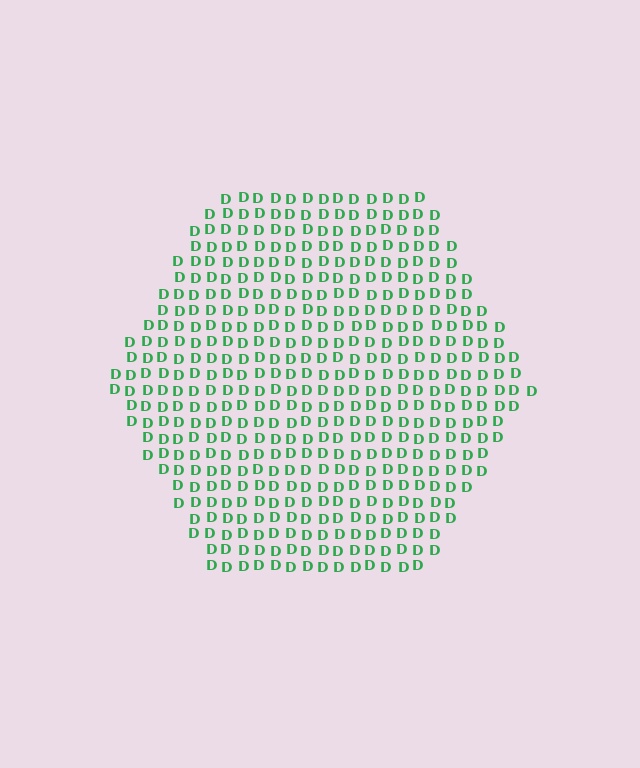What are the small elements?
The small elements are letter D's.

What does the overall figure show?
The overall figure shows a hexagon.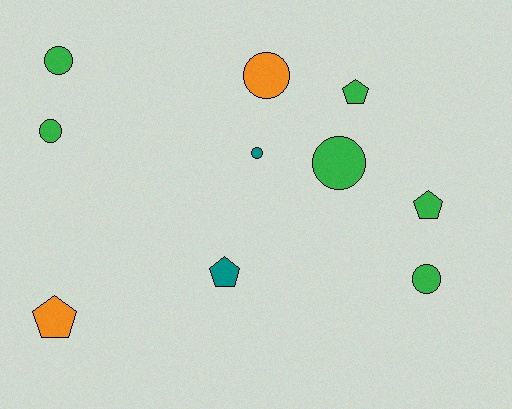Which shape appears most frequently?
Circle, with 6 objects.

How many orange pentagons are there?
There is 1 orange pentagon.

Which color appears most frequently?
Green, with 6 objects.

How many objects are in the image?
There are 10 objects.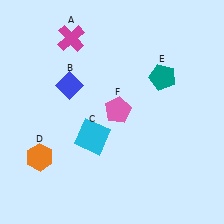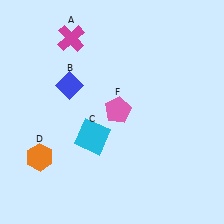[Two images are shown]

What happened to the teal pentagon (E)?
The teal pentagon (E) was removed in Image 2. It was in the top-right area of Image 1.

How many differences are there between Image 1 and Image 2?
There is 1 difference between the two images.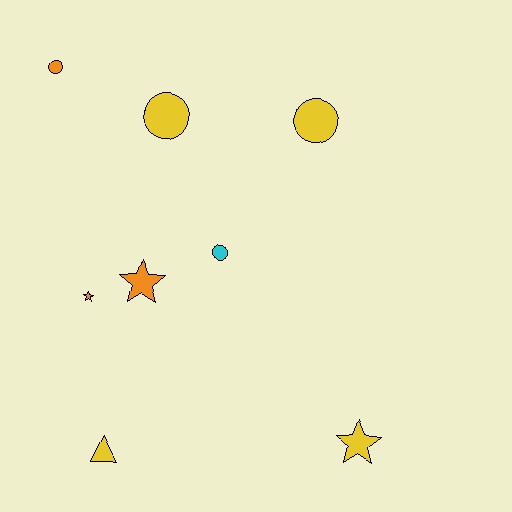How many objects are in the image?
There are 8 objects.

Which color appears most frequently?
Yellow, with 4 objects.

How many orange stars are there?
There are 2 orange stars.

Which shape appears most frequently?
Circle, with 4 objects.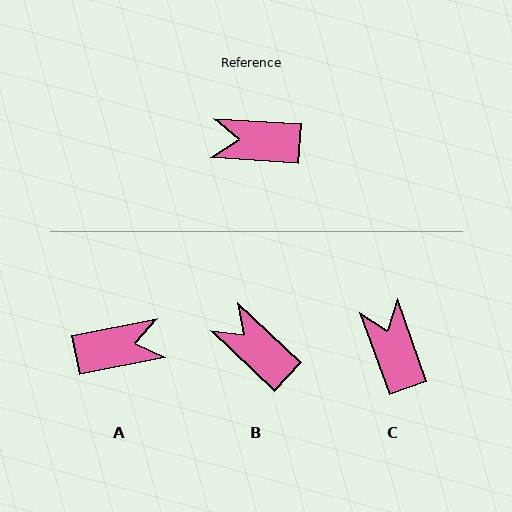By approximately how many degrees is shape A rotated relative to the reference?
Approximately 165 degrees clockwise.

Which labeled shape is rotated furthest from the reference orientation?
A, about 165 degrees away.